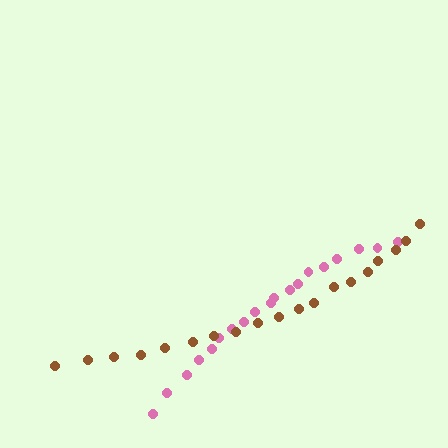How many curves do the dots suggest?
There are 2 distinct paths.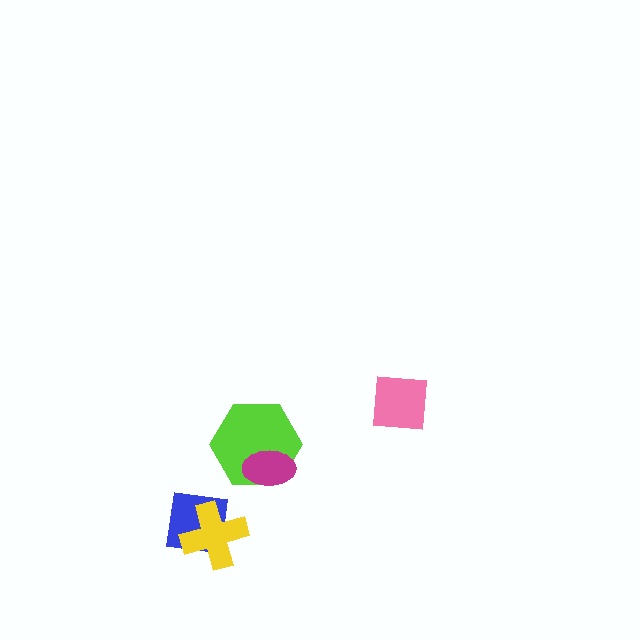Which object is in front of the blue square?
The yellow cross is in front of the blue square.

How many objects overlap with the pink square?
0 objects overlap with the pink square.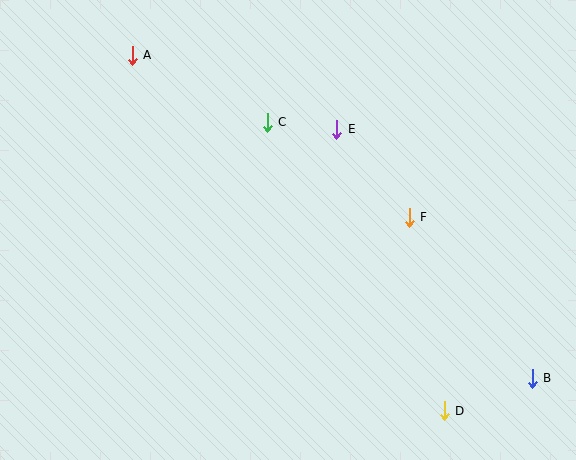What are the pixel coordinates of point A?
Point A is at (132, 55).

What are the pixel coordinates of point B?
Point B is at (532, 378).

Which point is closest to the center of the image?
Point C at (267, 123) is closest to the center.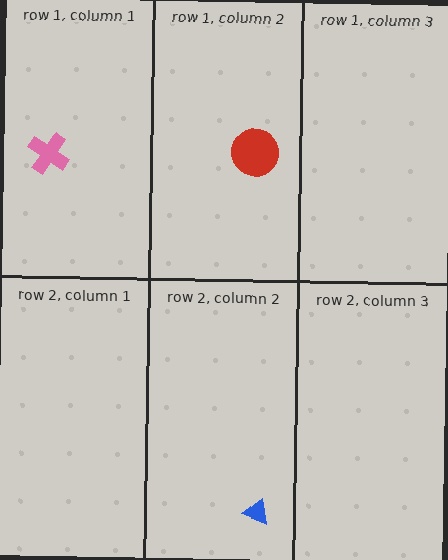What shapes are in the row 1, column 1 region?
The pink cross.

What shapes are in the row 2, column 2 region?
The blue triangle.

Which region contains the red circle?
The row 1, column 2 region.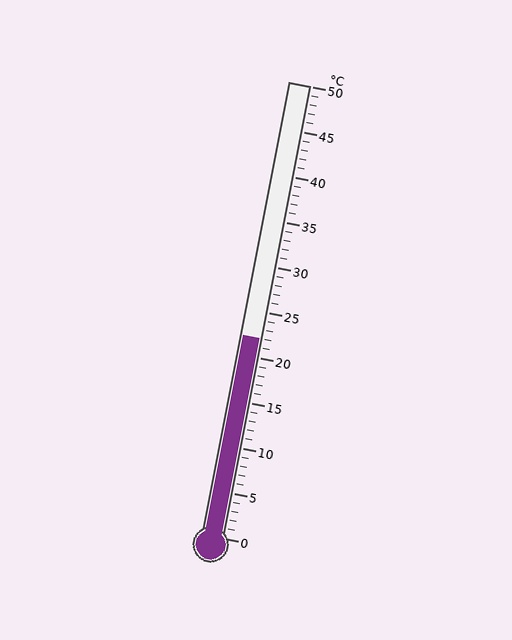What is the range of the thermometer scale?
The thermometer scale ranges from 0°C to 50°C.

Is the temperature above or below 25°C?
The temperature is below 25°C.